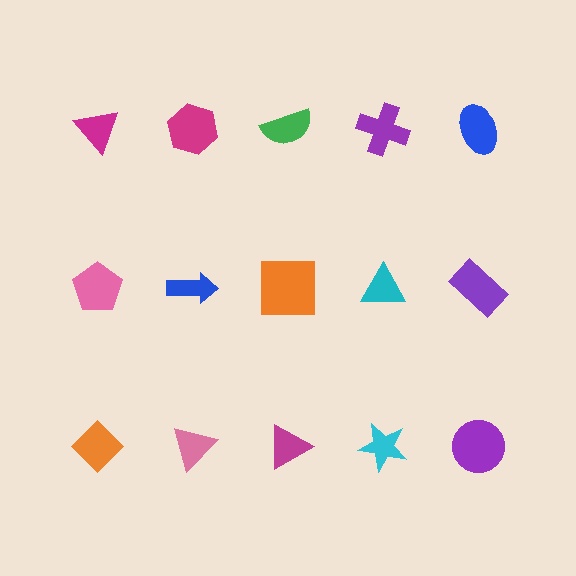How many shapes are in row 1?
5 shapes.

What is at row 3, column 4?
A cyan star.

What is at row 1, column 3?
A green semicircle.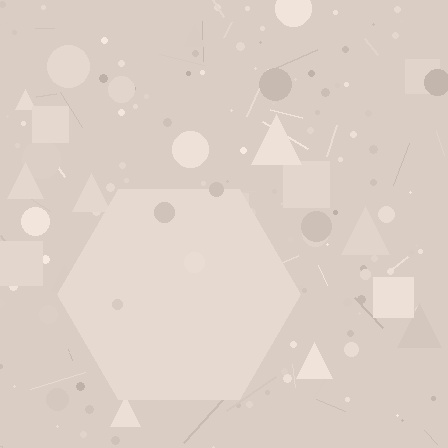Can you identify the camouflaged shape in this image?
The camouflaged shape is a hexagon.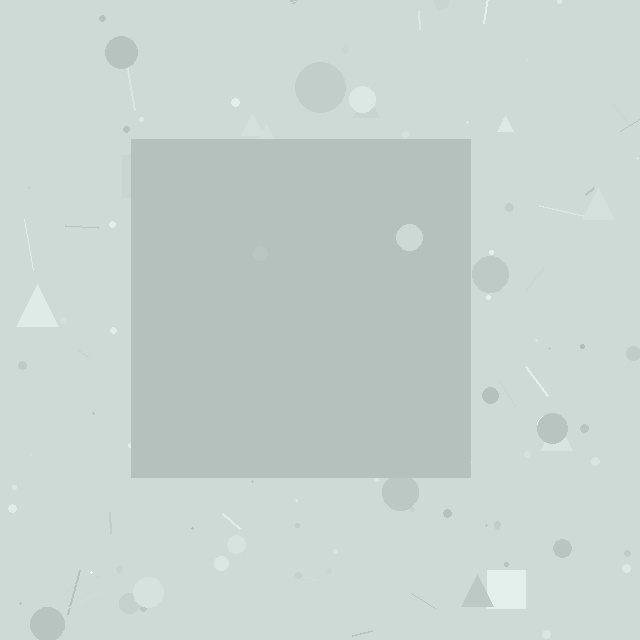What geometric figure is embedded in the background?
A square is embedded in the background.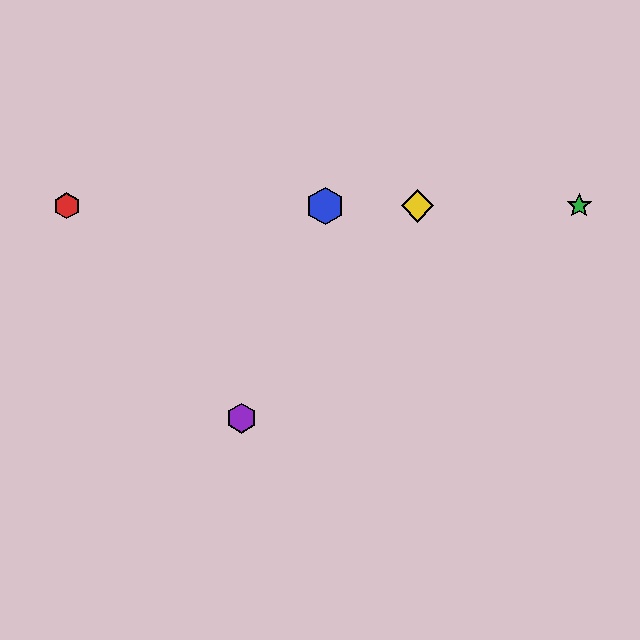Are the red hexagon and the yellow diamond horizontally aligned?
Yes, both are at y≈206.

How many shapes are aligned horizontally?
4 shapes (the red hexagon, the blue hexagon, the green star, the yellow diamond) are aligned horizontally.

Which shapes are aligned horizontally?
The red hexagon, the blue hexagon, the green star, the yellow diamond are aligned horizontally.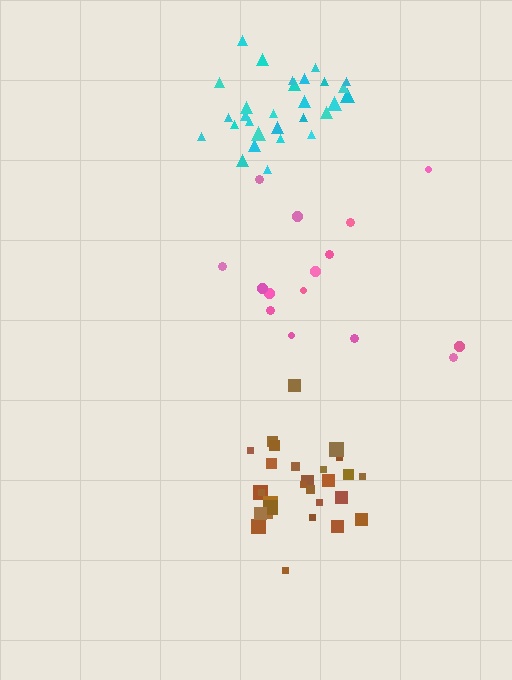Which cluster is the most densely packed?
Brown.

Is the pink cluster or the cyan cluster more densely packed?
Cyan.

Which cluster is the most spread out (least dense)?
Pink.